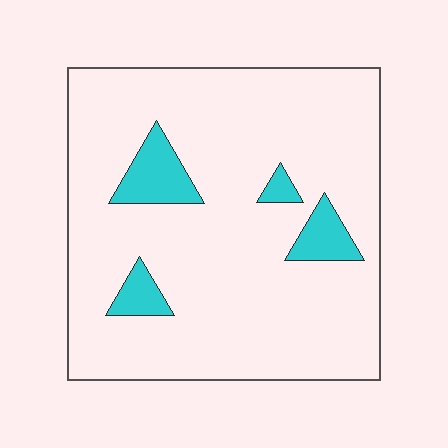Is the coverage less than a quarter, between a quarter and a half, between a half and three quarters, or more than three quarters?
Less than a quarter.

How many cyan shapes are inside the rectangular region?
4.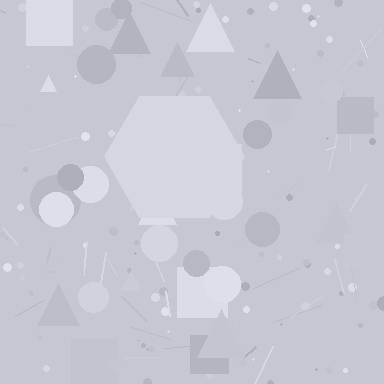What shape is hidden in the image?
A hexagon is hidden in the image.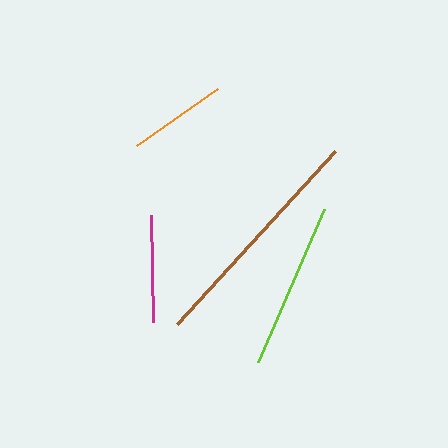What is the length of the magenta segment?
The magenta segment is approximately 108 pixels long.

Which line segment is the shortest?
The orange line is the shortest at approximately 99 pixels.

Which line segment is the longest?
The brown line is the longest at approximately 234 pixels.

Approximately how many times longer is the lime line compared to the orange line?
The lime line is approximately 1.7 times the length of the orange line.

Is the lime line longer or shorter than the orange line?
The lime line is longer than the orange line.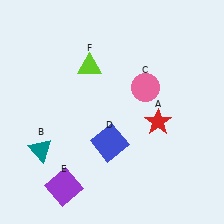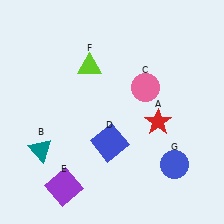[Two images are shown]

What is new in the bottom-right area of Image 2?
A blue circle (G) was added in the bottom-right area of Image 2.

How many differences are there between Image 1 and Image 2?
There is 1 difference between the two images.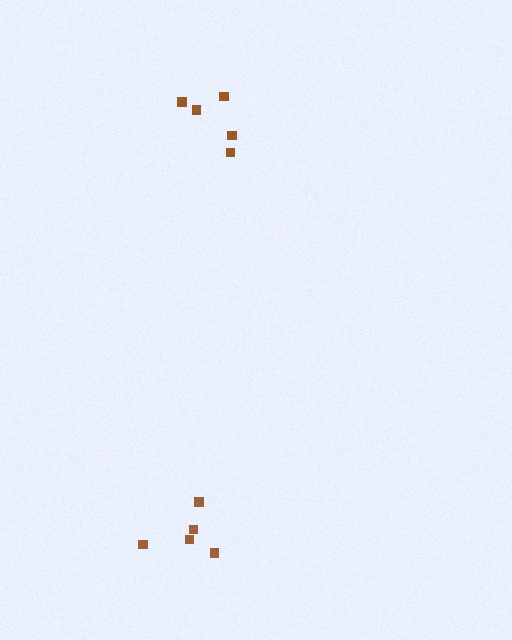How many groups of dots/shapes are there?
There are 2 groups.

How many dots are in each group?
Group 1: 5 dots, Group 2: 5 dots (10 total).